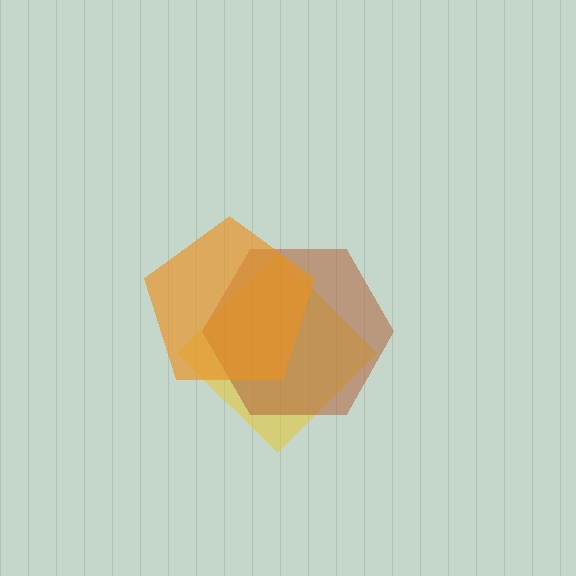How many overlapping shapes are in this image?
There are 3 overlapping shapes in the image.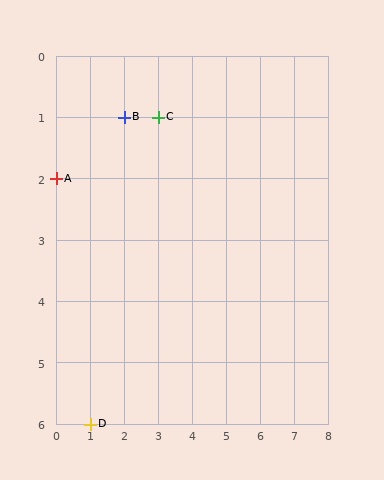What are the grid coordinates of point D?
Point D is at grid coordinates (1, 6).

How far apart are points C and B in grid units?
Points C and B are 1 column apart.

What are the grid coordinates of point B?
Point B is at grid coordinates (2, 1).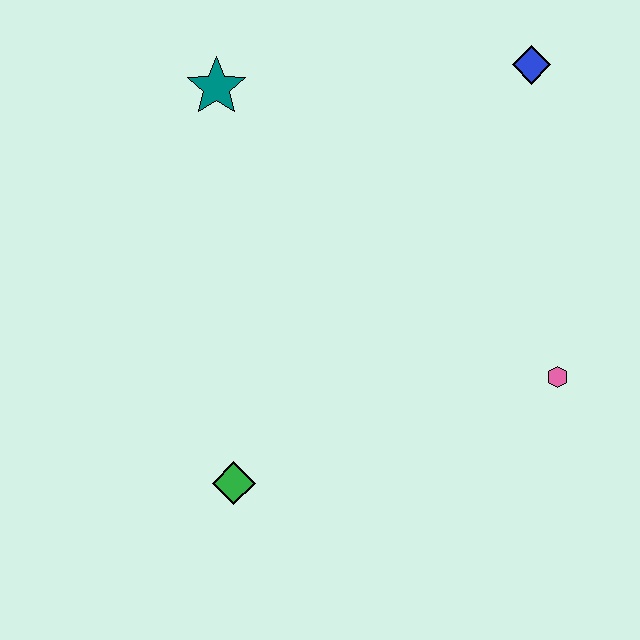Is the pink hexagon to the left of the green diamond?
No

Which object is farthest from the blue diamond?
The green diamond is farthest from the blue diamond.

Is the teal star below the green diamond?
No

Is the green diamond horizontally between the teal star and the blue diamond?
Yes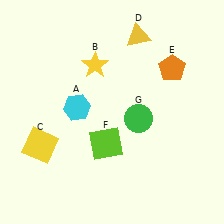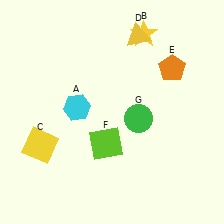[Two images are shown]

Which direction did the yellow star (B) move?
The yellow star (B) moved right.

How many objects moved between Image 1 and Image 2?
1 object moved between the two images.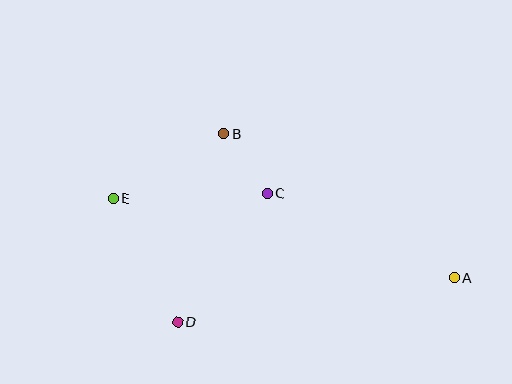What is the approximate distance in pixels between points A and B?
The distance between A and B is approximately 272 pixels.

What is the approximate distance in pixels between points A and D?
The distance between A and D is approximately 281 pixels.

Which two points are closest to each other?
Points B and C are closest to each other.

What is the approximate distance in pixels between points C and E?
The distance between C and E is approximately 155 pixels.